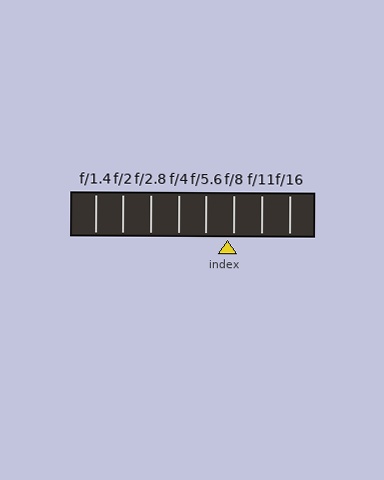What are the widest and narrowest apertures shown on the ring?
The widest aperture shown is f/1.4 and the narrowest is f/16.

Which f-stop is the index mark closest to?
The index mark is closest to f/8.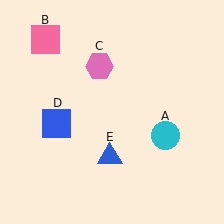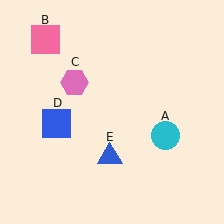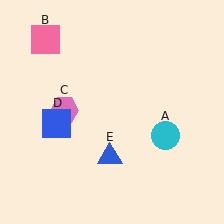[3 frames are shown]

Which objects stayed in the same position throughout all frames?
Cyan circle (object A) and pink square (object B) and blue square (object D) and blue triangle (object E) remained stationary.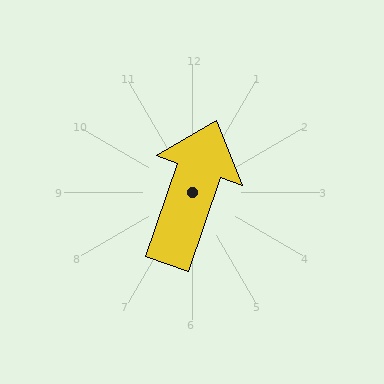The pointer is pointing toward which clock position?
Roughly 1 o'clock.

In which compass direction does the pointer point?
North.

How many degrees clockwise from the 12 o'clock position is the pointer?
Approximately 19 degrees.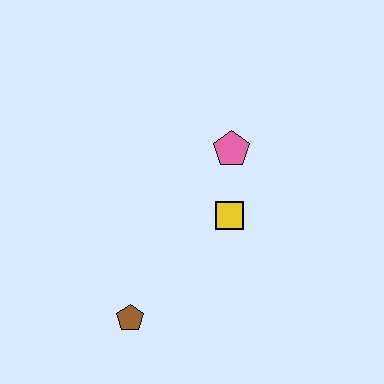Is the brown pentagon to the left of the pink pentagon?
Yes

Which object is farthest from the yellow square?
The brown pentagon is farthest from the yellow square.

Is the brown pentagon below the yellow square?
Yes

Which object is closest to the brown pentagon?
The yellow square is closest to the brown pentagon.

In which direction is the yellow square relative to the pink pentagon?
The yellow square is below the pink pentagon.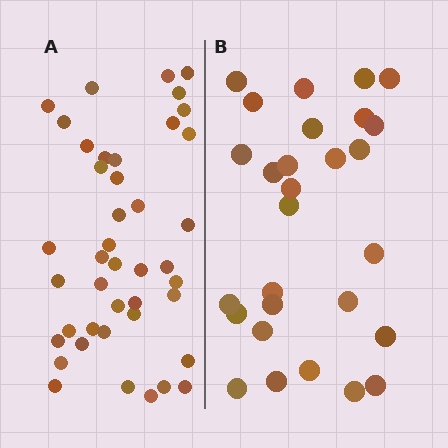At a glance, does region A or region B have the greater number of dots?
Region A (the left region) has more dots.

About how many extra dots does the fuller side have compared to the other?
Region A has approximately 15 more dots than region B.